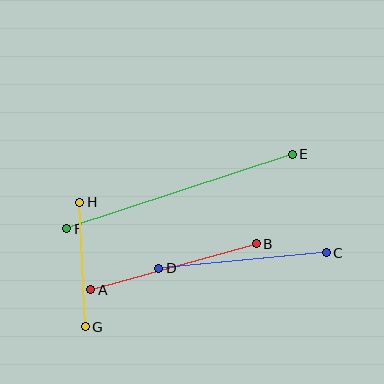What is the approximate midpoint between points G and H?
The midpoint is at approximately (83, 264) pixels.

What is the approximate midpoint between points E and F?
The midpoint is at approximately (180, 191) pixels.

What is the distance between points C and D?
The distance is approximately 169 pixels.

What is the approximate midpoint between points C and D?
The midpoint is at approximately (243, 260) pixels.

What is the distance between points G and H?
The distance is approximately 125 pixels.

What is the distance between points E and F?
The distance is approximately 238 pixels.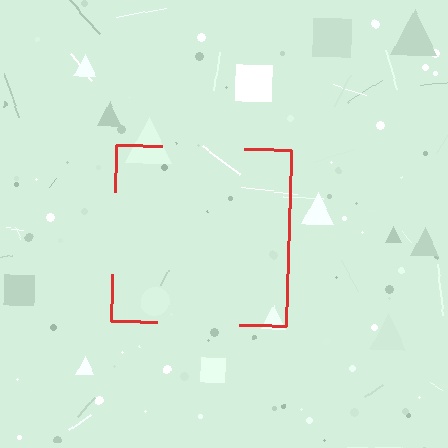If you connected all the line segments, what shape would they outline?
They would outline a square.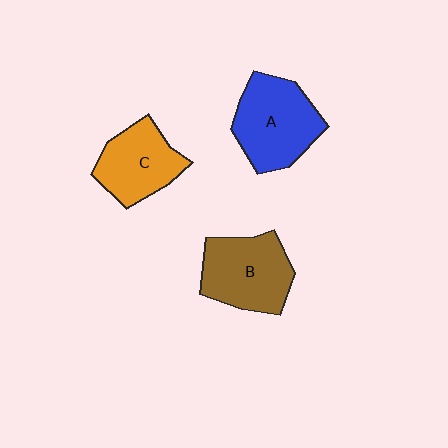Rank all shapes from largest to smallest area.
From largest to smallest: A (blue), B (brown), C (orange).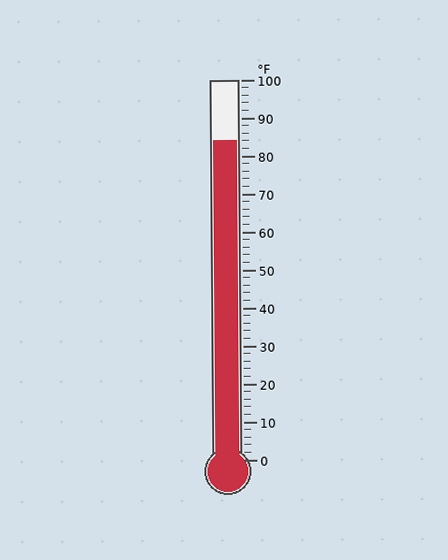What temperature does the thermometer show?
The thermometer shows approximately 84°F.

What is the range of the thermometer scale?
The thermometer scale ranges from 0°F to 100°F.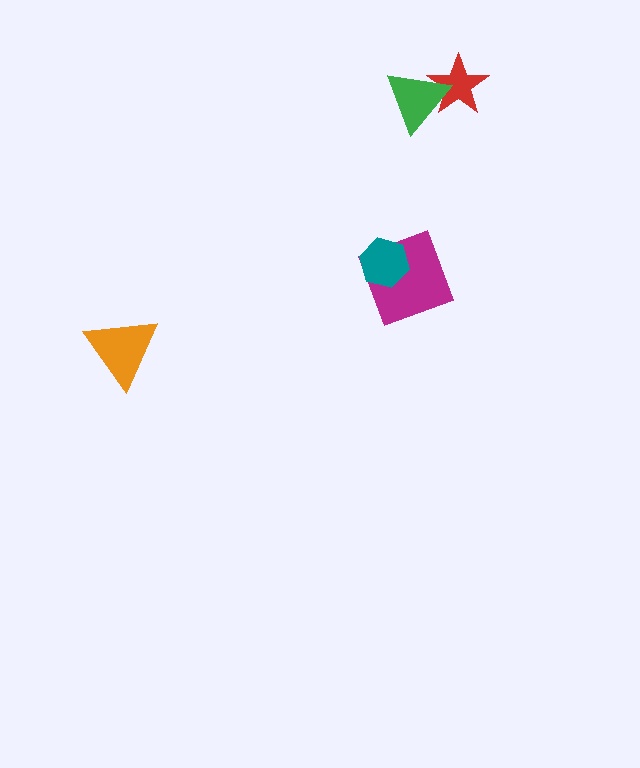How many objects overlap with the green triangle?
1 object overlaps with the green triangle.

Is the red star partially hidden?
Yes, it is partially covered by another shape.